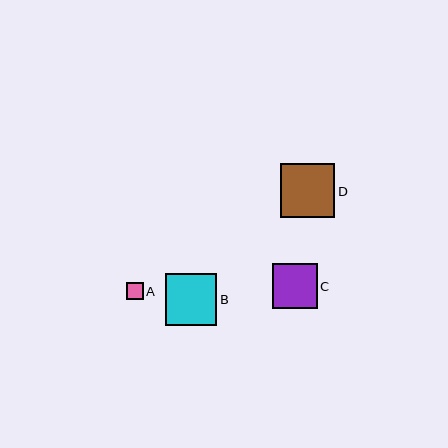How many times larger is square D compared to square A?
Square D is approximately 3.3 times the size of square A.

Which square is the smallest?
Square A is the smallest with a size of approximately 16 pixels.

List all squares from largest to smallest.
From largest to smallest: D, B, C, A.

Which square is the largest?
Square D is the largest with a size of approximately 54 pixels.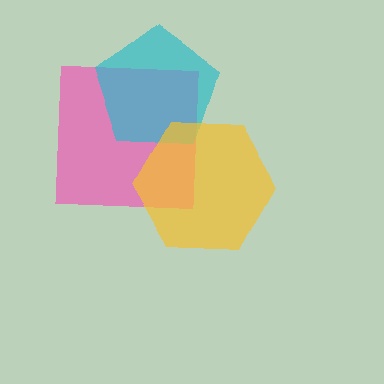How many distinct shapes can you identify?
There are 3 distinct shapes: a pink square, a cyan pentagon, a yellow hexagon.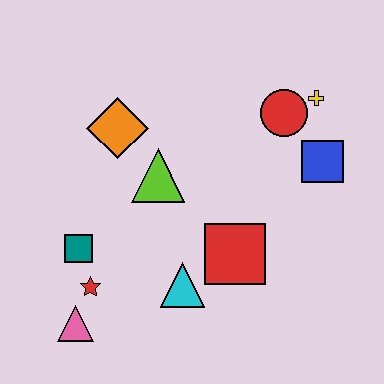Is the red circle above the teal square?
Yes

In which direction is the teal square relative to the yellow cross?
The teal square is to the left of the yellow cross.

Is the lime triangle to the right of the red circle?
No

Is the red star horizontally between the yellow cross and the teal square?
Yes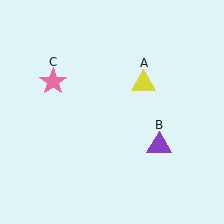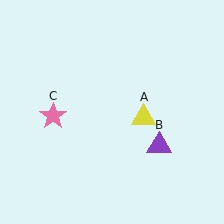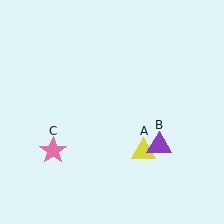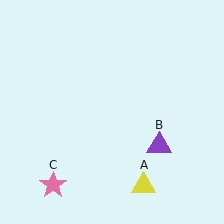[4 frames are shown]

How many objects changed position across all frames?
2 objects changed position: yellow triangle (object A), pink star (object C).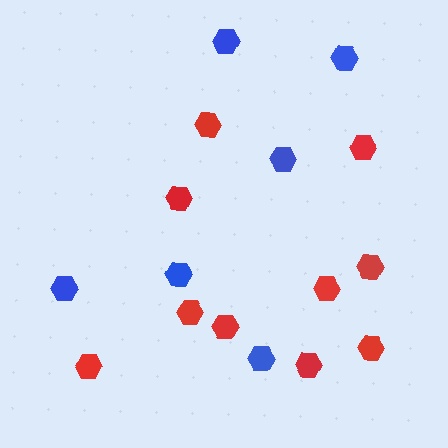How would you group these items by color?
There are 2 groups: one group of red hexagons (10) and one group of blue hexagons (6).